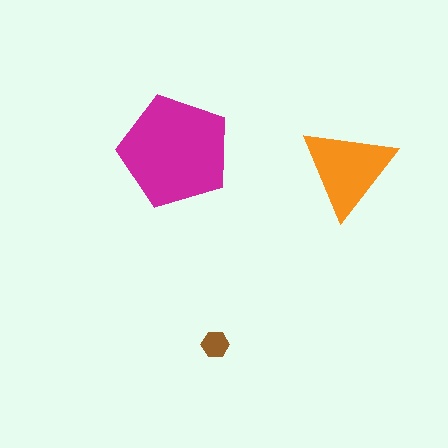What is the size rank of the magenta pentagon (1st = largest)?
1st.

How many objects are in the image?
There are 3 objects in the image.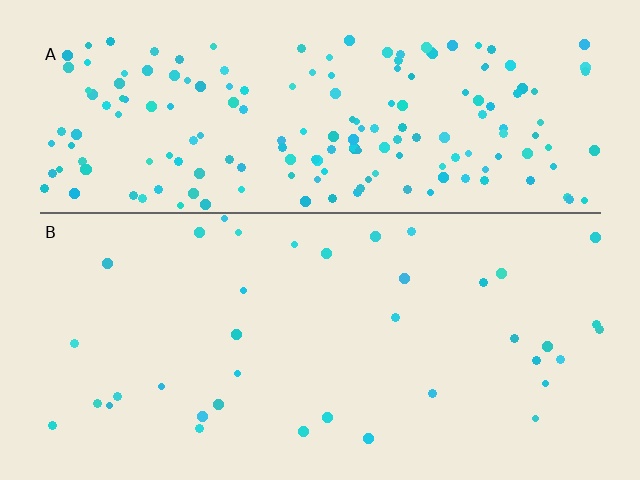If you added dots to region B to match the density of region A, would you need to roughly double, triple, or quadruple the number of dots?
Approximately quadruple.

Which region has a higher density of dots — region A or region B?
A (the top).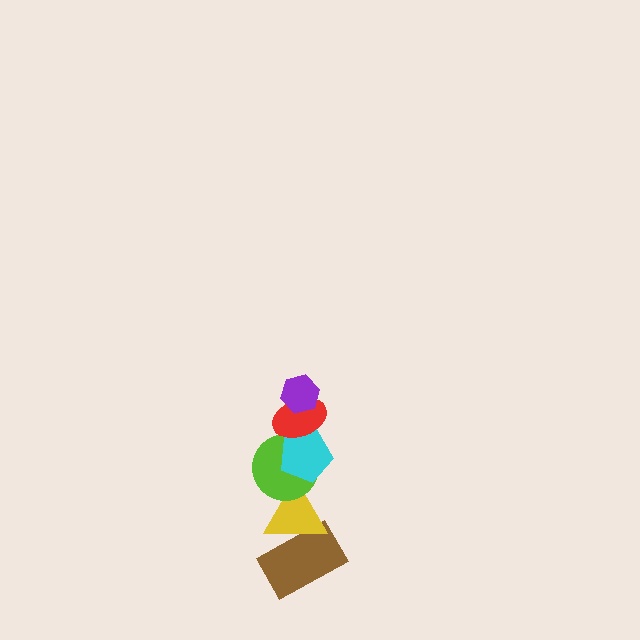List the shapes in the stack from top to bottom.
From top to bottom: the purple hexagon, the red ellipse, the cyan pentagon, the lime circle, the yellow triangle, the brown rectangle.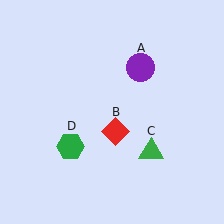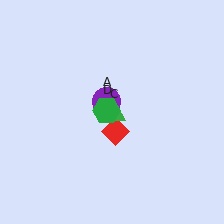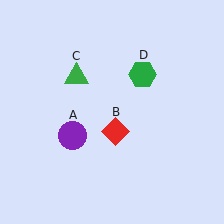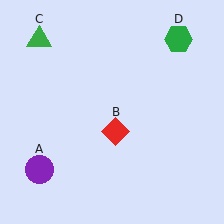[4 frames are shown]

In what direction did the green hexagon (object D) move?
The green hexagon (object D) moved up and to the right.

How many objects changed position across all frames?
3 objects changed position: purple circle (object A), green triangle (object C), green hexagon (object D).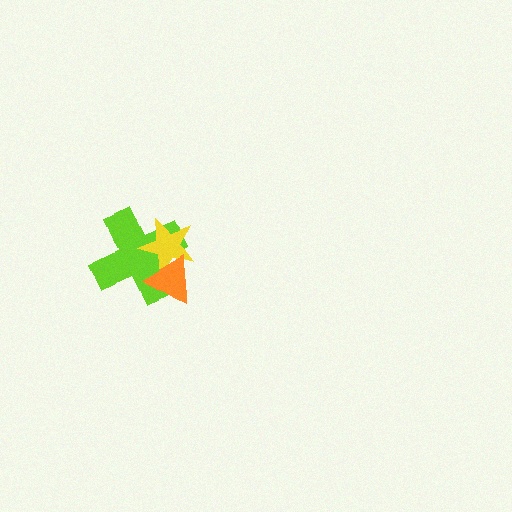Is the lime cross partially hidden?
Yes, it is partially covered by another shape.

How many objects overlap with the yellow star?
2 objects overlap with the yellow star.